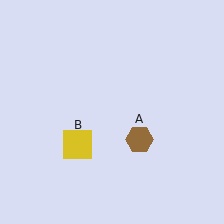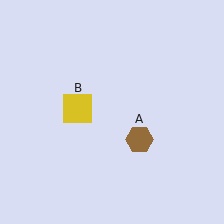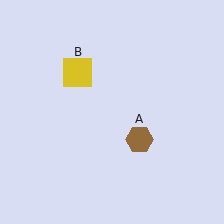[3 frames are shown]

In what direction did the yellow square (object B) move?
The yellow square (object B) moved up.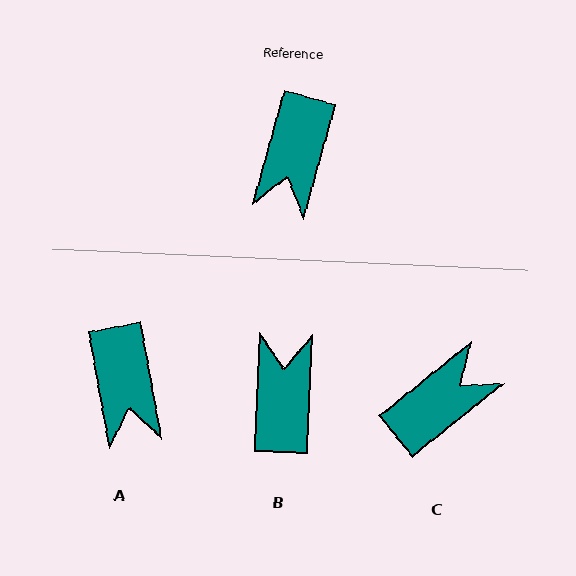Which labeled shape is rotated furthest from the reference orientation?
B, about 167 degrees away.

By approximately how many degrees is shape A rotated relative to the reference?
Approximately 26 degrees counter-clockwise.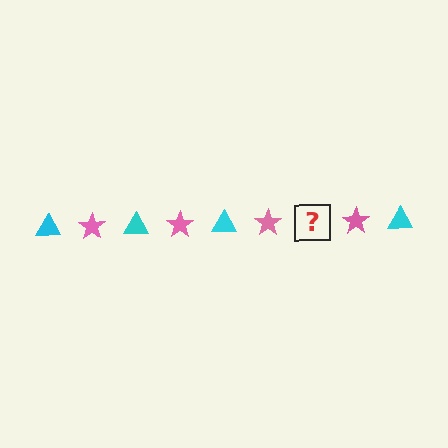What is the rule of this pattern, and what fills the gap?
The rule is that the pattern alternates between cyan triangle and pink star. The gap should be filled with a cyan triangle.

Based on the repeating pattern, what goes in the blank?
The blank should be a cyan triangle.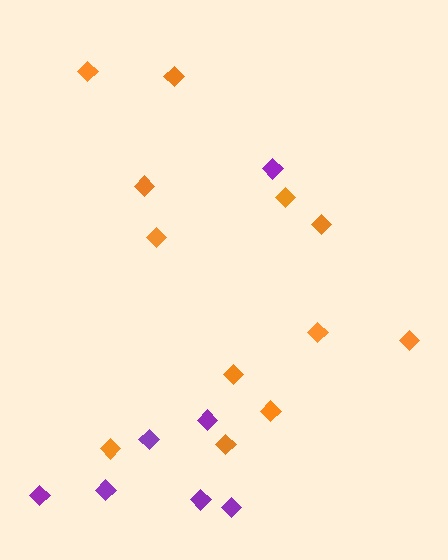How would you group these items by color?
There are 2 groups: one group of orange diamonds (12) and one group of purple diamonds (7).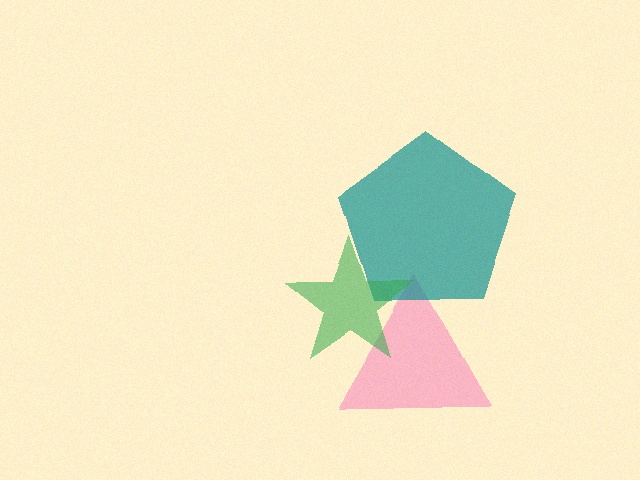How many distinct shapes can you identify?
There are 3 distinct shapes: a pink triangle, a teal pentagon, a green star.